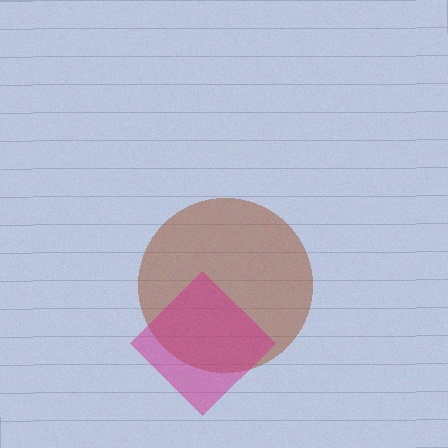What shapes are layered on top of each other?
The layered shapes are: a brown circle, a magenta diamond.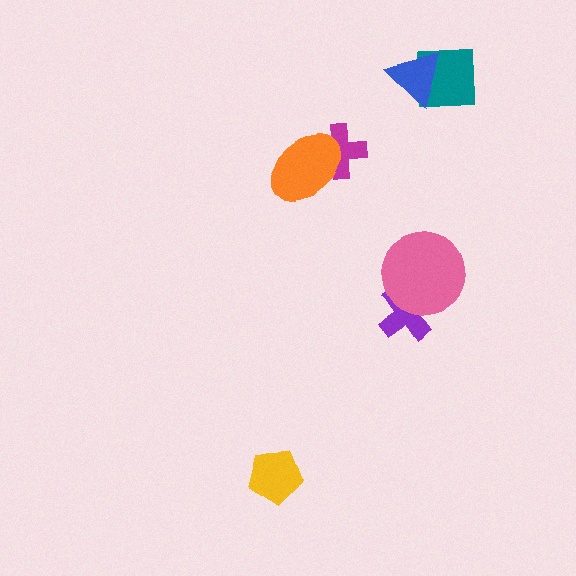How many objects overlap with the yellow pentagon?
0 objects overlap with the yellow pentagon.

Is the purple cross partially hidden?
Yes, it is partially covered by another shape.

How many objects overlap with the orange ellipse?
1 object overlaps with the orange ellipse.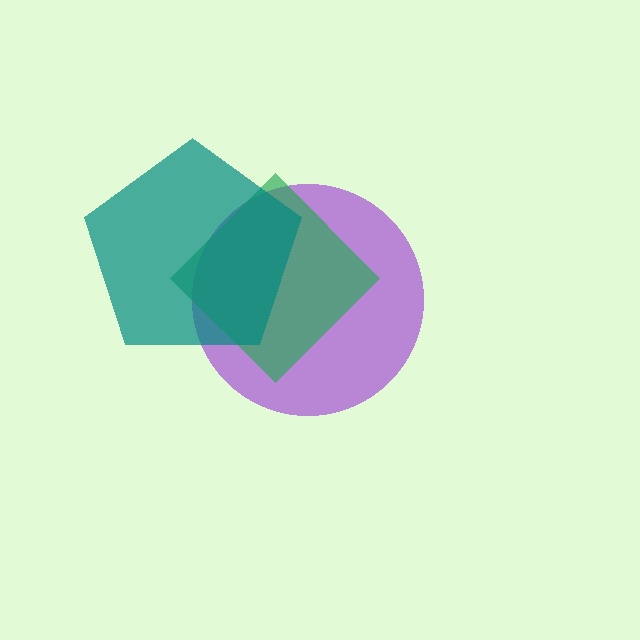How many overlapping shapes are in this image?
There are 3 overlapping shapes in the image.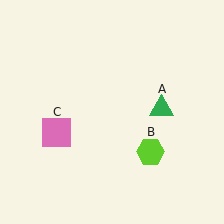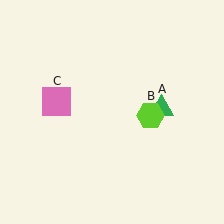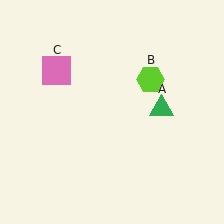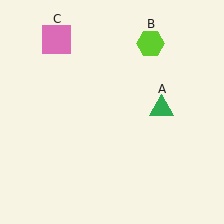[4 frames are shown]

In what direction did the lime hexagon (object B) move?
The lime hexagon (object B) moved up.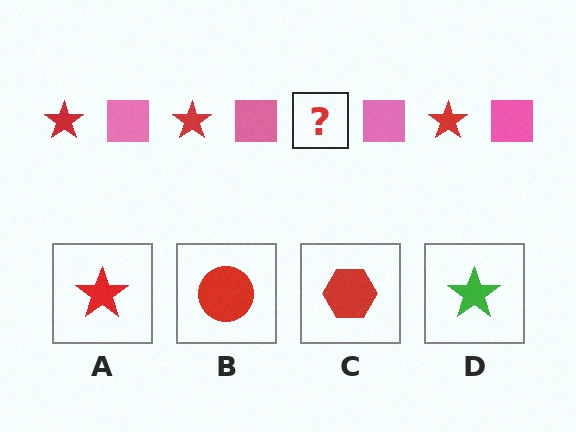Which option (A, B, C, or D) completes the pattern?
A.